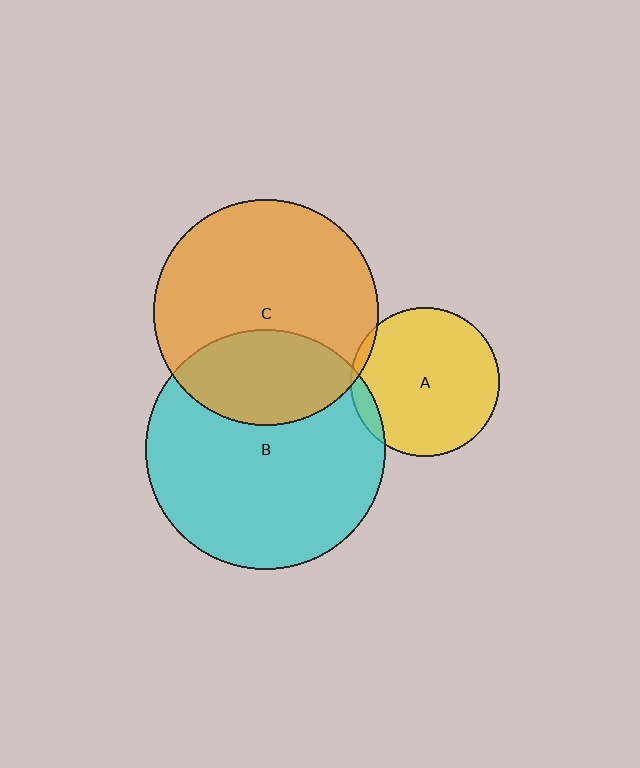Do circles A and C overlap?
Yes.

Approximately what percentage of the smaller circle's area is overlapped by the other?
Approximately 5%.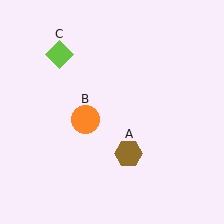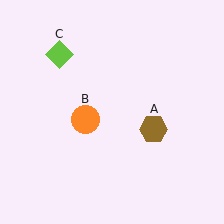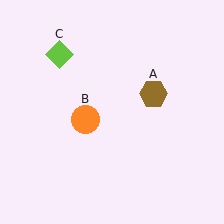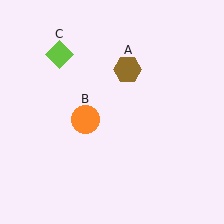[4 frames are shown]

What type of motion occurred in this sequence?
The brown hexagon (object A) rotated counterclockwise around the center of the scene.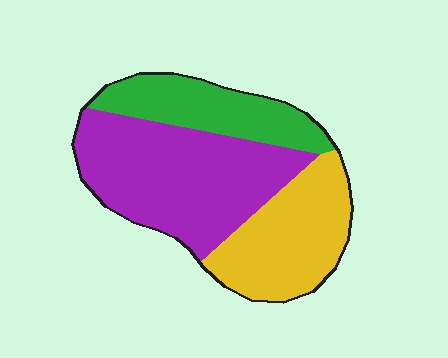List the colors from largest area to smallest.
From largest to smallest: purple, yellow, green.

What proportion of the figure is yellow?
Yellow takes up about one third (1/3) of the figure.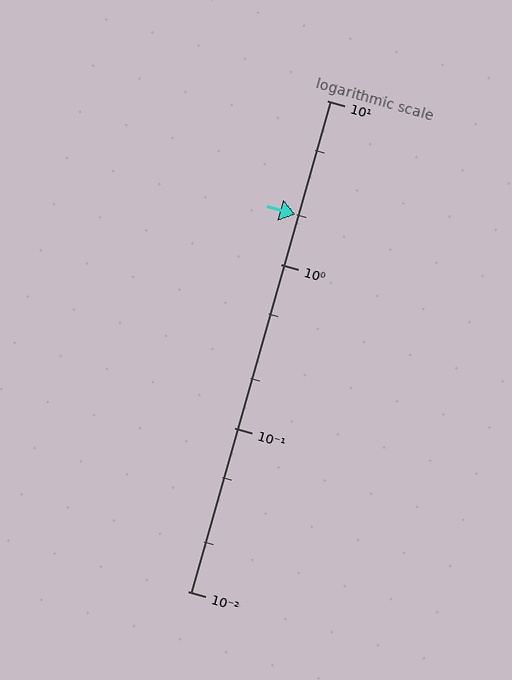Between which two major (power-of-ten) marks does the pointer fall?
The pointer is between 1 and 10.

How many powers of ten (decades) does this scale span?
The scale spans 3 decades, from 0.01 to 10.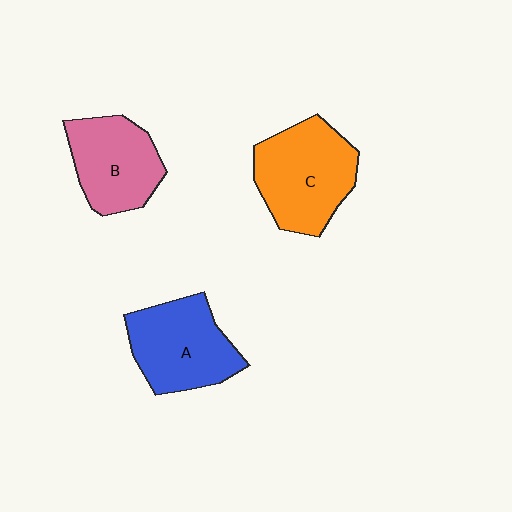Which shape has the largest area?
Shape C (orange).